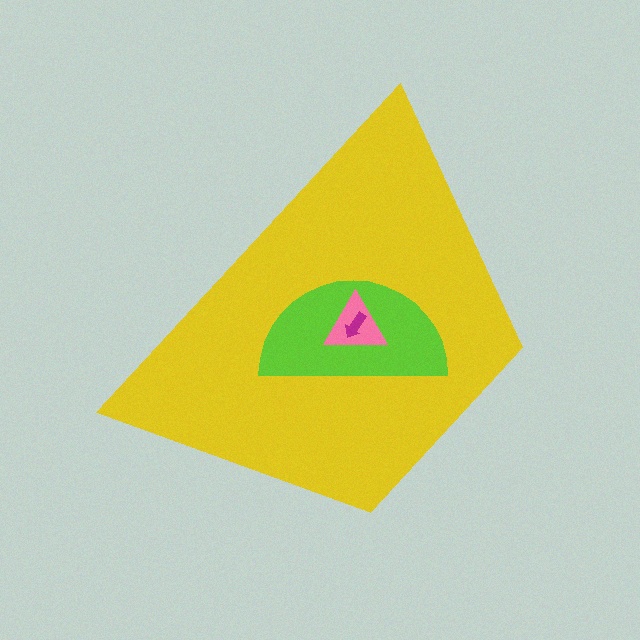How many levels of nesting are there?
4.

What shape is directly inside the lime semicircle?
The pink triangle.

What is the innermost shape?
The magenta arrow.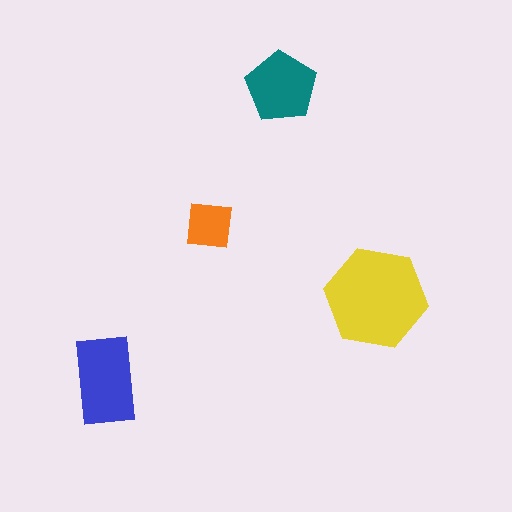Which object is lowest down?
The blue rectangle is bottommost.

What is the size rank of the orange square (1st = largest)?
4th.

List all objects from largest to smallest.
The yellow hexagon, the blue rectangle, the teal pentagon, the orange square.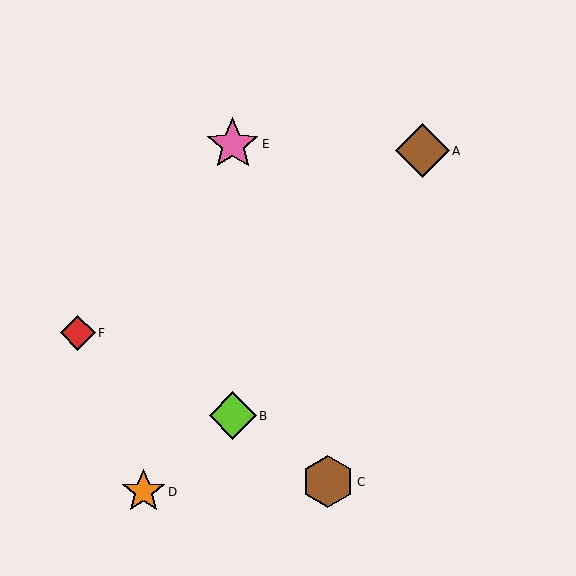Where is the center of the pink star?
The center of the pink star is at (233, 144).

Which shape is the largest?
The brown diamond (labeled A) is the largest.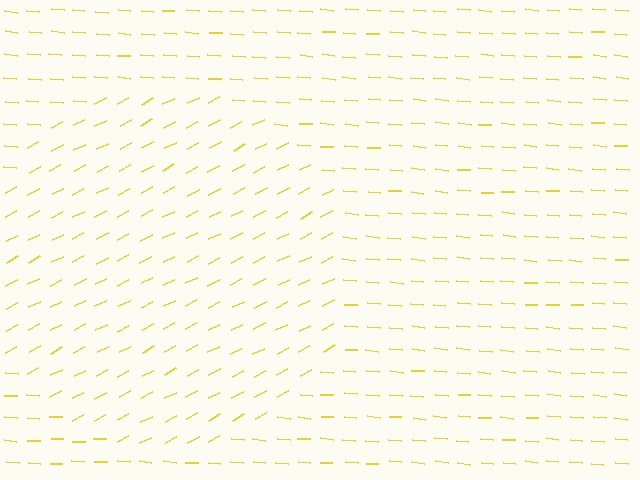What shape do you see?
I see a circle.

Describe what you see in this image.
The image is filled with small yellow line segments. A circle region in the image has lines oriented differently from the surrounding lines, creating a visible texture boundary.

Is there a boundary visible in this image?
Yes, there is a texture boundary formed by a change in line orientation.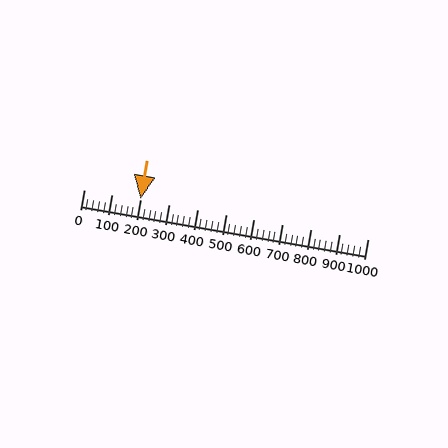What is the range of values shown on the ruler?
The ruler shows values from 0 to 1000.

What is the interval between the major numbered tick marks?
The major tick marks are spaced 100 units apart.